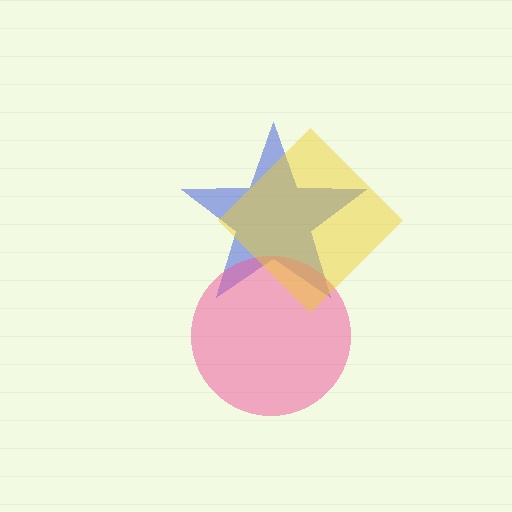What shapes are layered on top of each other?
The layered shapes are: a blue star, a pink circle, a yellow diamond.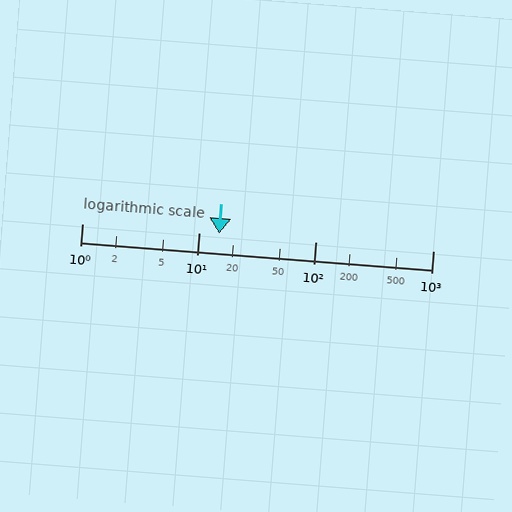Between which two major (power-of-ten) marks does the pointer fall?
The pointer is between 10 and 100.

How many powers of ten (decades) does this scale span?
The scale spans 3 decades, from 1 to 1000.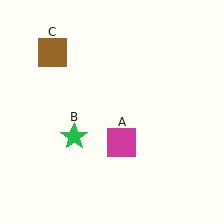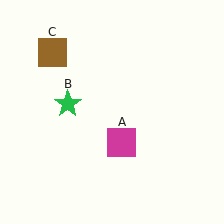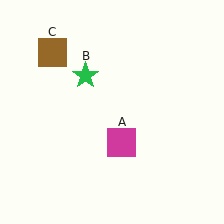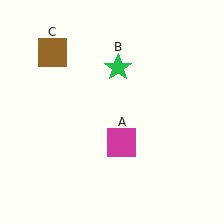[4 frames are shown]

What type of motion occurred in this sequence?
The green star (object B) rotated clockwise around the center of the scene.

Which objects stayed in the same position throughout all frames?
Magenta square (object A) and brown square (object C) remained stationary.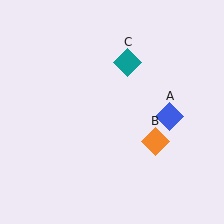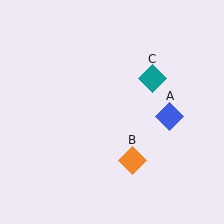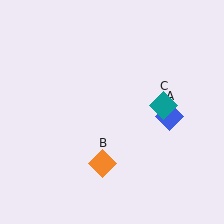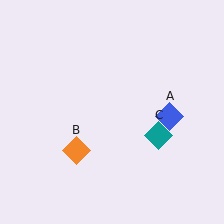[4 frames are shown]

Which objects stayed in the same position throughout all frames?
Blue diamond (object A) remained stationary.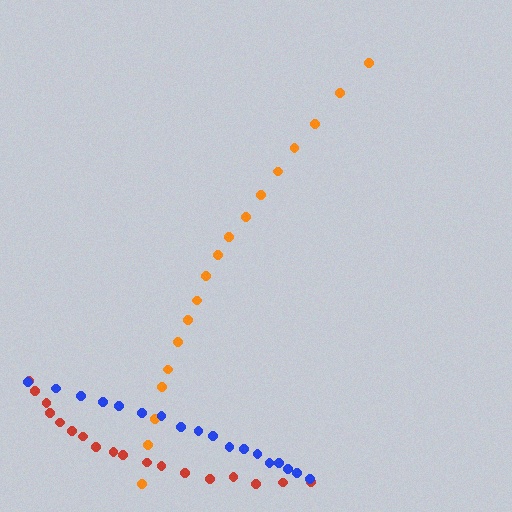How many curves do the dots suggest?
There are 3 distinct paths.